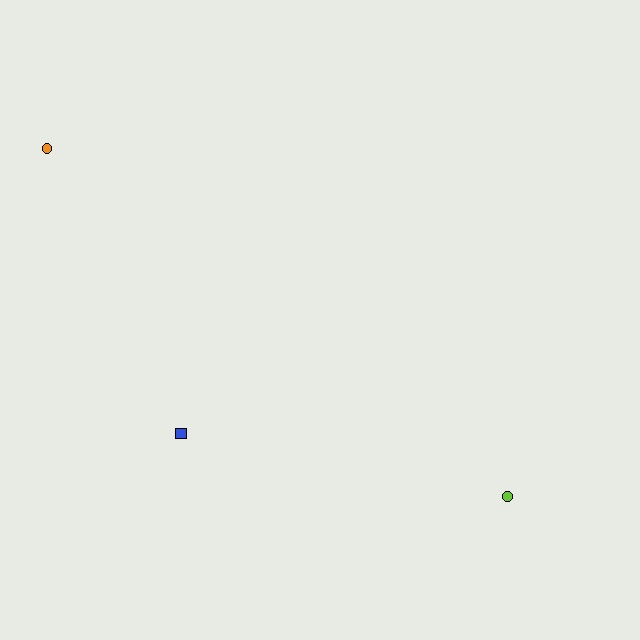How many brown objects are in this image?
There are no brown objects.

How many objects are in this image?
There are 3 objects.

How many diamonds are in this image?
There are no diamonds.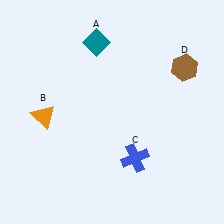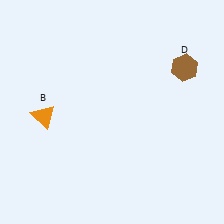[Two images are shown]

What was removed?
The blue cross (C), the teal diamond (A) were removed in Image 2.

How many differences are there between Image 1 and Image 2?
There are 2 differences between the two images.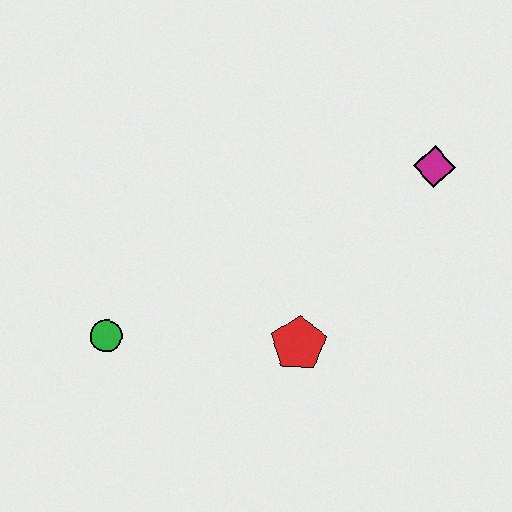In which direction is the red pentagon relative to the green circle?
The red pentagon is to the right of the green circle.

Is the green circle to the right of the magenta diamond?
No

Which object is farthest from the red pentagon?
The magenta diamond is farthest from the red pentagon.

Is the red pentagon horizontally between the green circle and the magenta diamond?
Yes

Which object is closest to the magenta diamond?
The red pentagon is closest to the magenta diamond.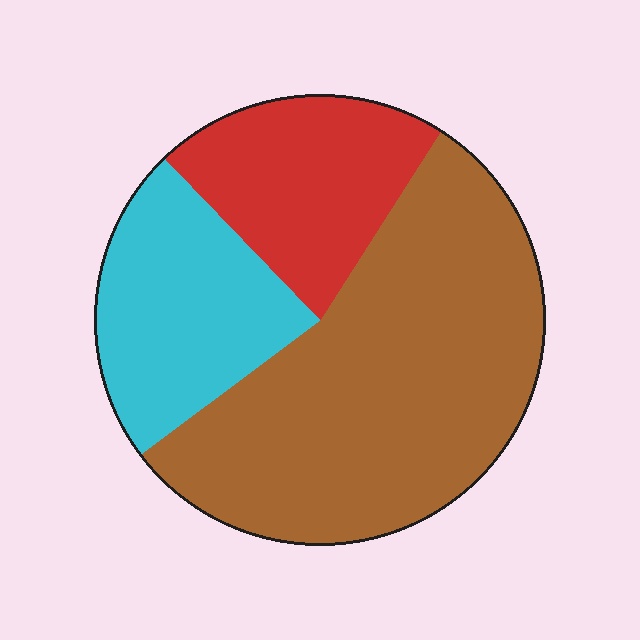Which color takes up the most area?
Brown, at roughly 55%.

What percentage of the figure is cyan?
Cyan takes up about one quarter (1/4) of the figure.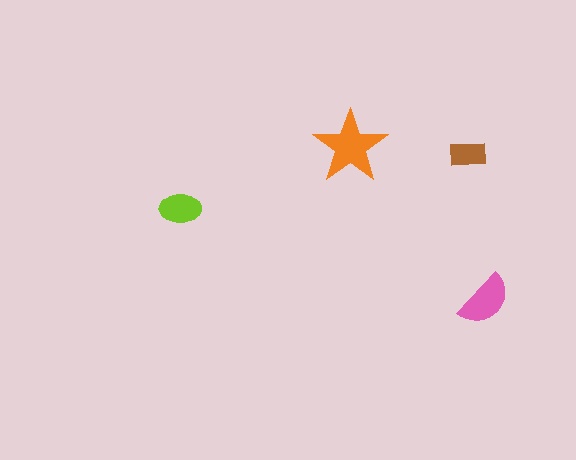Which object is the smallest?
The brown rectangle.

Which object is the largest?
The orange star.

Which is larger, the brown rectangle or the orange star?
The orange star.